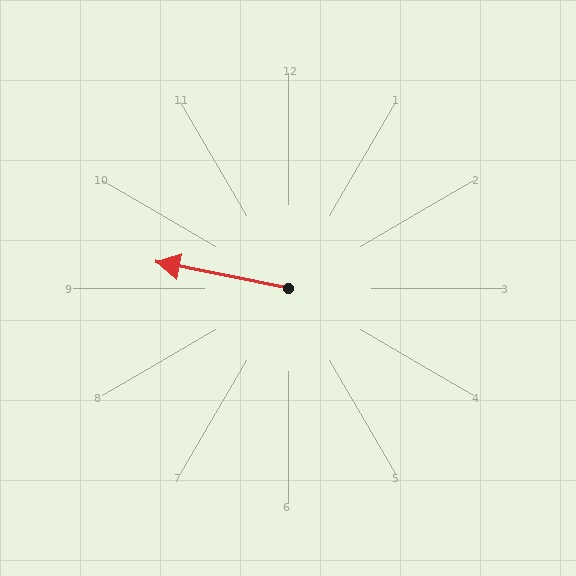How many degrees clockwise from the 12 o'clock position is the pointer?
Approximately 281 degrees.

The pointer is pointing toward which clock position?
Roughly 9 o'clock.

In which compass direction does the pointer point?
West.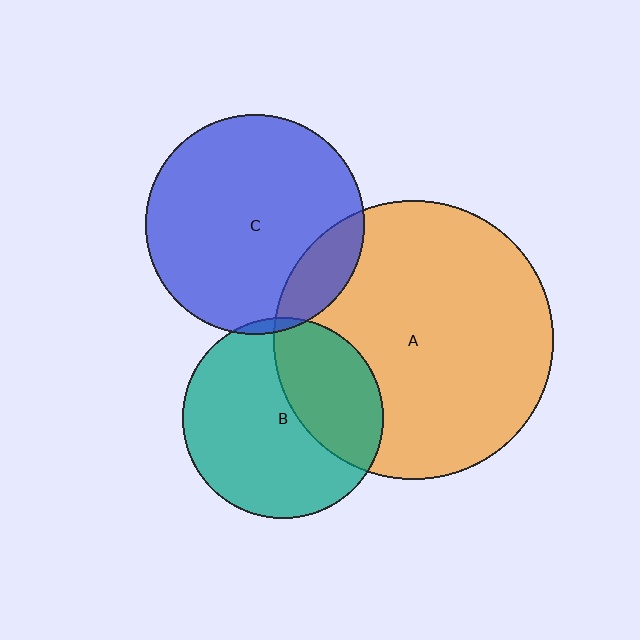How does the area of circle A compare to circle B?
Approximately 1.9 times.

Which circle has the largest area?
Circle A (orange).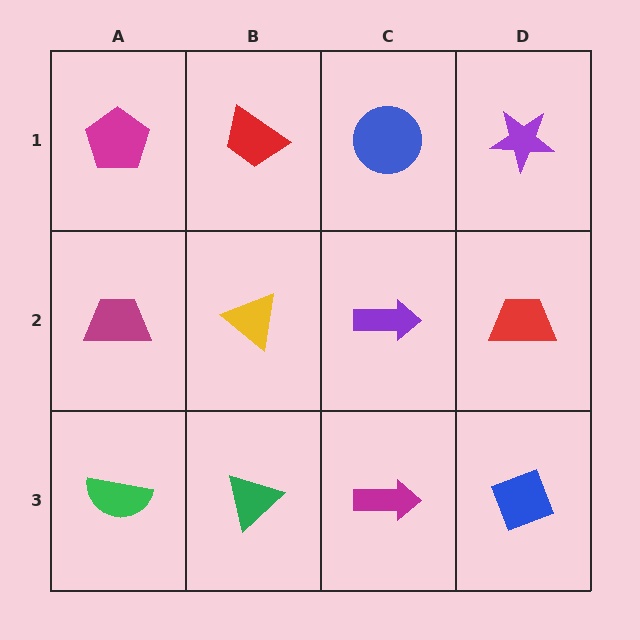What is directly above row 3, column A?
A magenta trapezoid.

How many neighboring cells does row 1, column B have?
3.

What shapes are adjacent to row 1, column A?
A magenta trapezoid (row 2, column A), a red trapezoid (row 1, column B).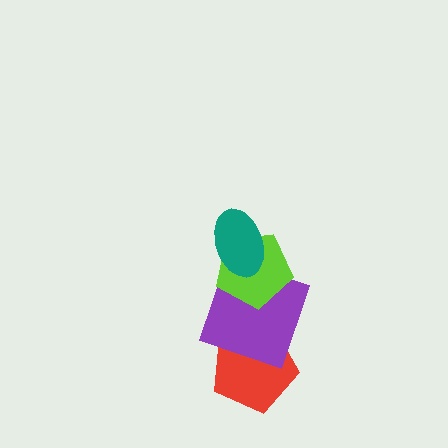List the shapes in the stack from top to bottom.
From top to bottom: the teal ellipse, the lime pentagon, the purple square, the red pentagon.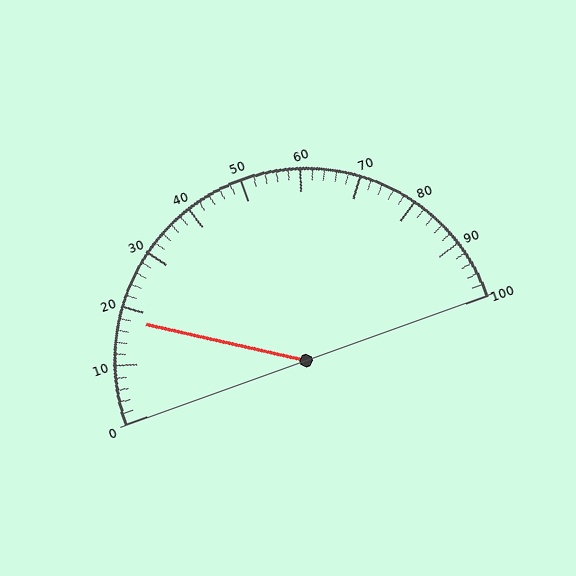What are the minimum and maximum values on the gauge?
The gauge ranges from 0 to 100.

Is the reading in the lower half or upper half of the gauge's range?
The reading is in the lower half of the range (0 to 100).